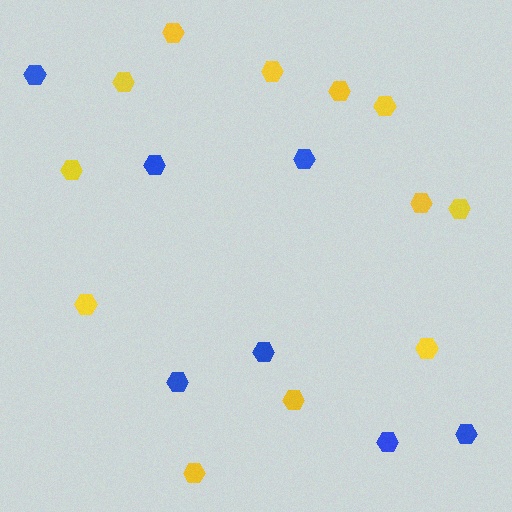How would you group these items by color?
There are 2 groups: one group of blue hexagons (7) and one group of yellow hexagons (12).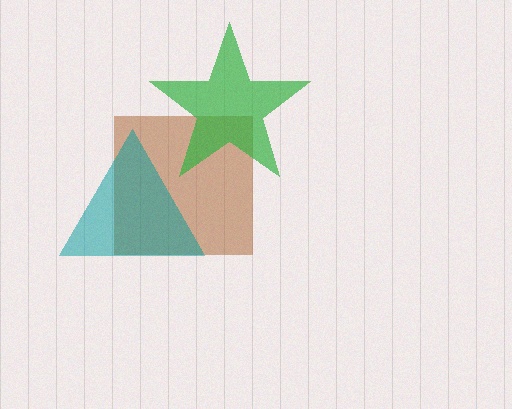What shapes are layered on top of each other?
The layered shapes are: a brown square, a teal triangle, a green star.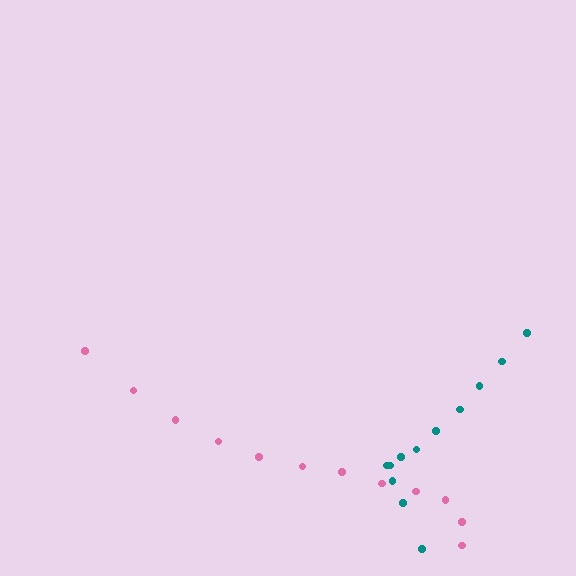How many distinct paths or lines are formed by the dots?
There are 2 distinct paths.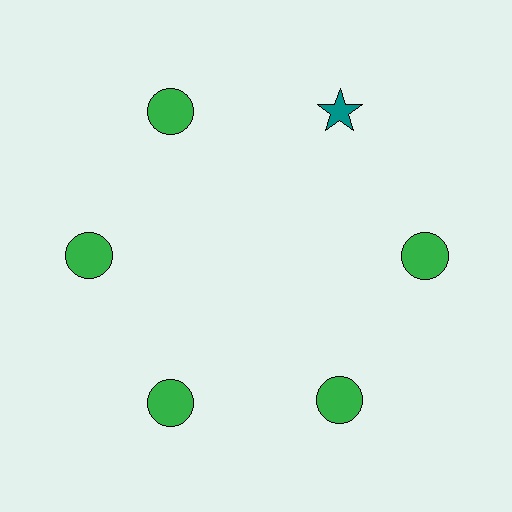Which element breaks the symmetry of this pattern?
The teal star at roughly the 1 o'clock position breaks the symmetry. All other shapes are green circles.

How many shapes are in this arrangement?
There are 6 shapes arranged in a ring pattern.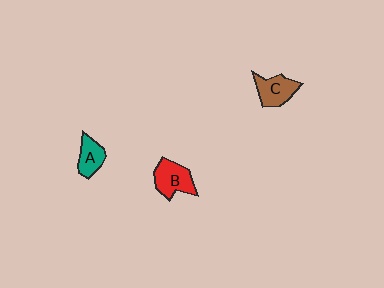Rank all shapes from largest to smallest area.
From largest to smallest: B (red), C (brown), A (teal).